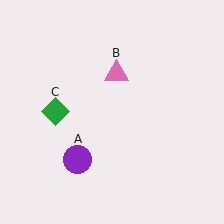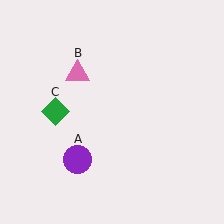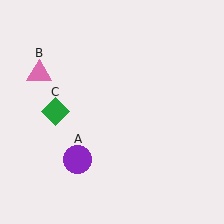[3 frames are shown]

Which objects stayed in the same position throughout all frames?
Purple circle (object A) and green diamond (object C) remained stationary.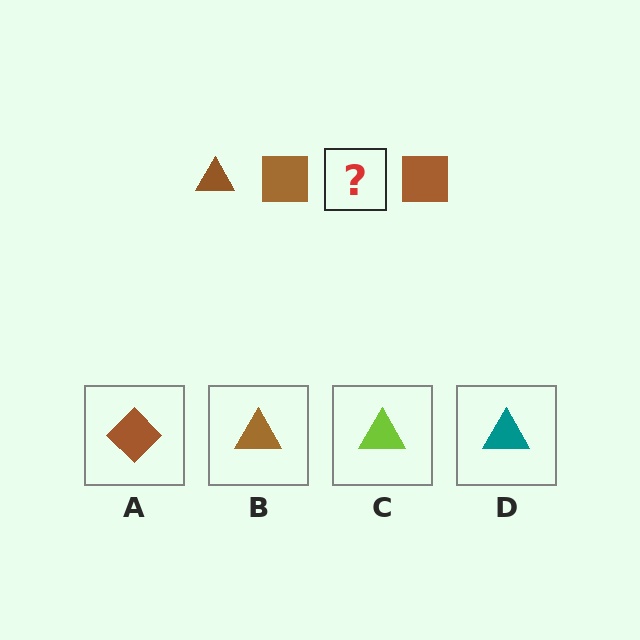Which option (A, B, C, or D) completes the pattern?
B.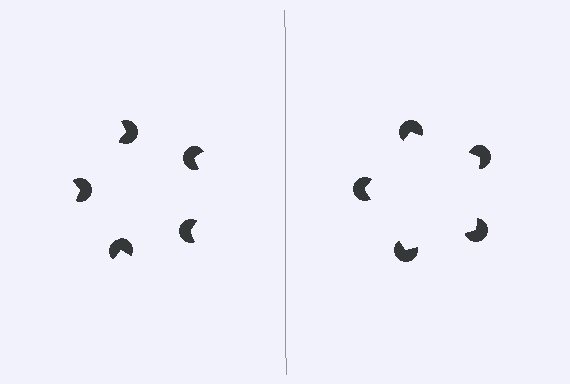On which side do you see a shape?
An illusory pentagon appears on the right side. On the left side the wedge cuts are rotated, so no coherent shape forms.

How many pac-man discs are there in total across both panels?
10 — 5 on each side.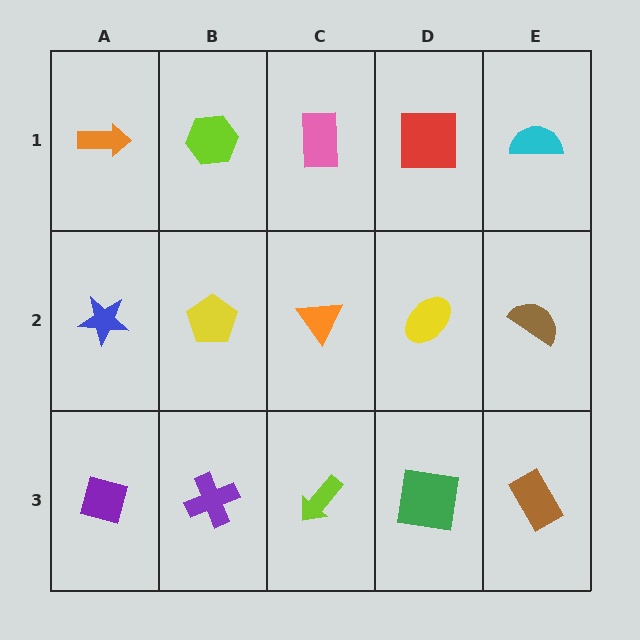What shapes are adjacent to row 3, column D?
A yellow ellipse (row 2, column D), a lime arrow (row 3, column C), a brown rectangle (row 3, column E).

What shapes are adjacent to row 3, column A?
A blue star (row 2, column A), a purple cross (row 3, column B).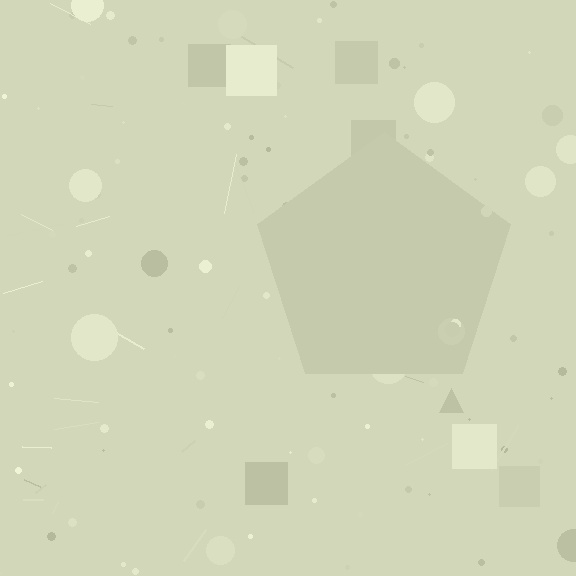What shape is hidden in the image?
A pentagon is hidden in the image.